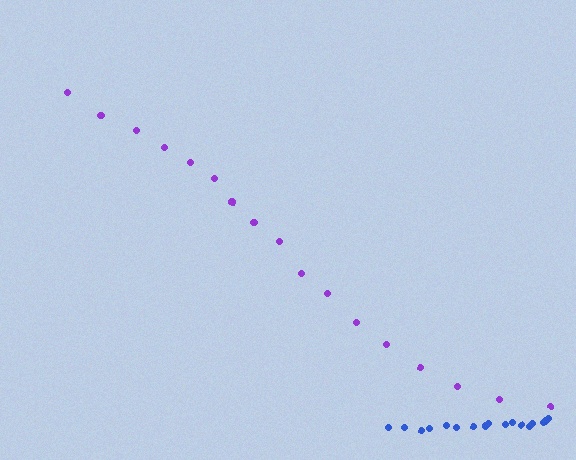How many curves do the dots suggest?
There are 2 distinct paths.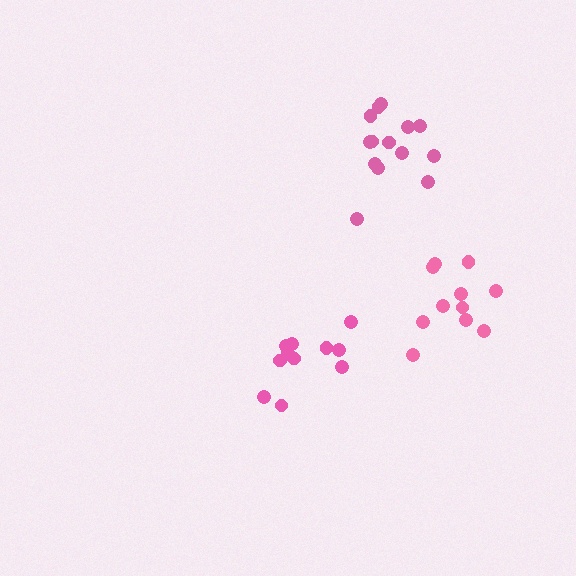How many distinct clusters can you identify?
There are 3 distinct clusters.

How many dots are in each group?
Group 1: 11 dots, Group 2: 14 dots, Group 3: 11 dots (36 total).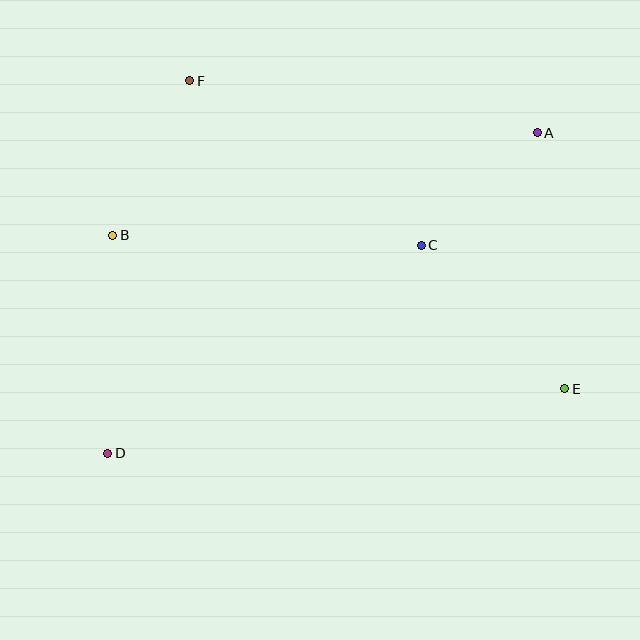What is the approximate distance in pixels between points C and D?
The distance between C and D is approximately 376 pixels.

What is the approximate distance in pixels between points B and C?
The distance between B and C is approximately 309 pixels.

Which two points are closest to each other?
Points A and C are closest to each other.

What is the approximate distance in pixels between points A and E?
The distance between A and E is approximately 258 pixels.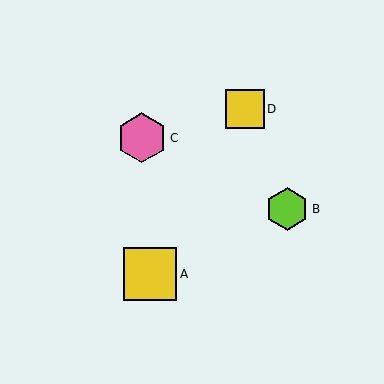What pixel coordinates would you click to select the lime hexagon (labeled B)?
Click at (287, 209) to select the lime hexagon B.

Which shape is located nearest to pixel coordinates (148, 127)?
The pink hexagon (labeled C) at (142, 138) is nearest to that location.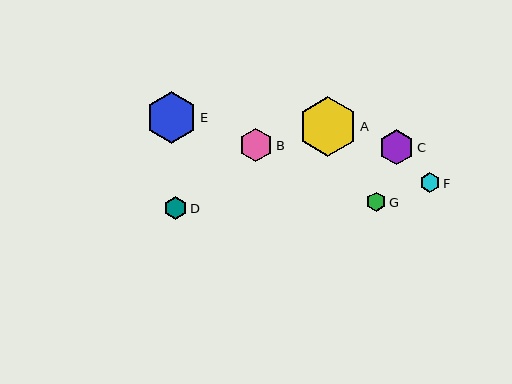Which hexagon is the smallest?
Hexagon G is the smallest with a size of approximately 19 pixels.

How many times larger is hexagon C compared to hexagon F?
Hexagon C is approximately 1.7 times the size of hexagon F.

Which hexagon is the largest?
Hexagon A is the largest with a size of approximately 59 pixels.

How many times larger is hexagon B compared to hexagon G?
Hexagon B is approximately 1.8 times the size of hexagon G.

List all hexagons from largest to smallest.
From largest to smallest: A, E, C, B, D, F, G.